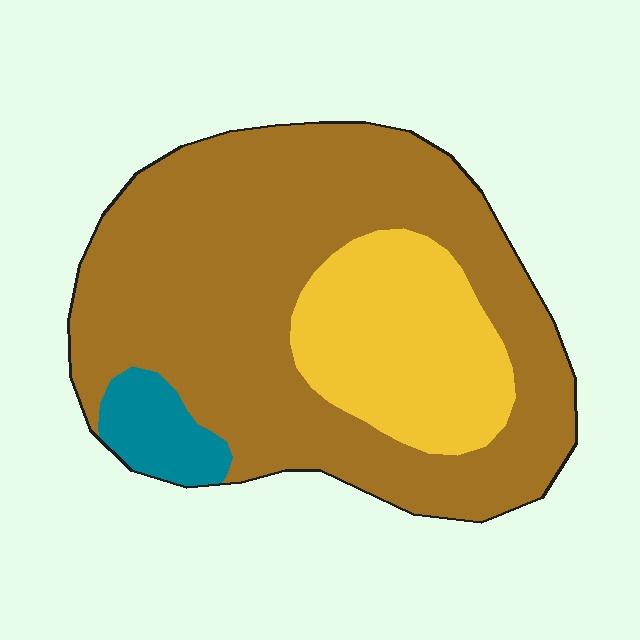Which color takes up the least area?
Teal, at roughly 5%.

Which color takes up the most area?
Brown, at roughly 70%.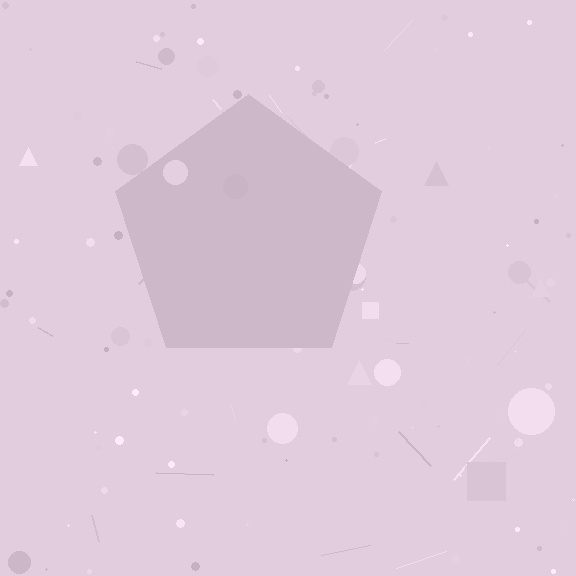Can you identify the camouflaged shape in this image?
The camouflaged shape is a pentagon.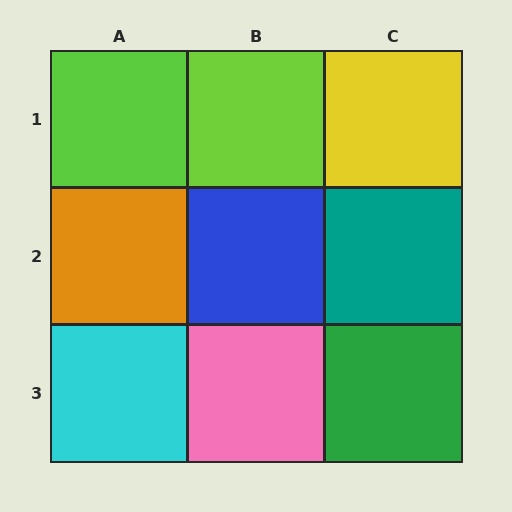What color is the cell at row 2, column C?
Teal.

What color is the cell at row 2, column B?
Blue.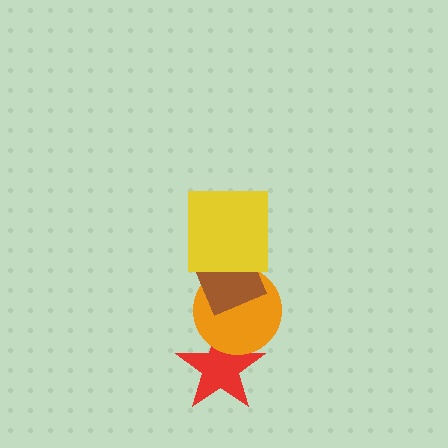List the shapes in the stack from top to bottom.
From top to bottom: the yellow square, the brown diamond, the orange circle, the red star.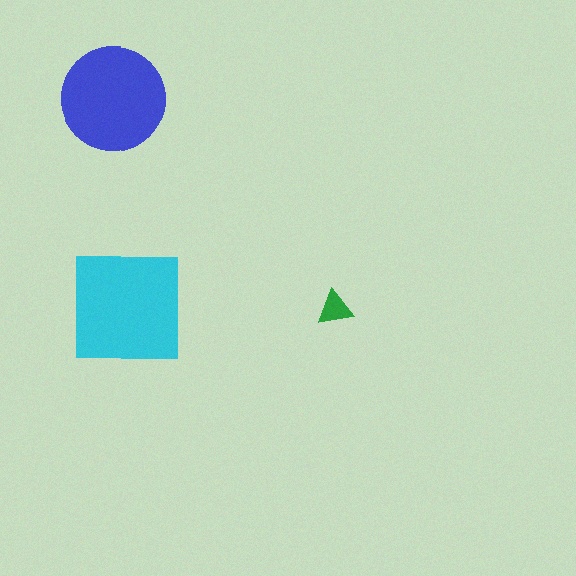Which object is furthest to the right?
The green triangle is rightmost.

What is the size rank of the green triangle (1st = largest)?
3rd.